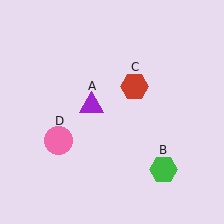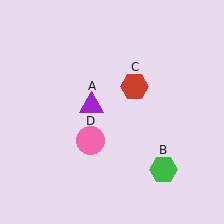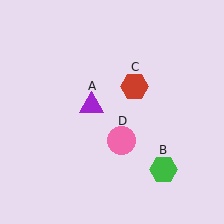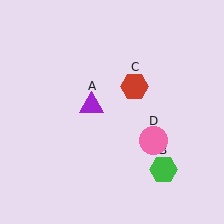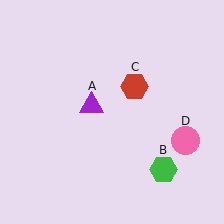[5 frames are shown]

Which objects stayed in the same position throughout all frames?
Purple triangle (object A) and green hexagon (object B) and red hexagon (object C) remained stationary.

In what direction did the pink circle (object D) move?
The pink circle (object D) moved right.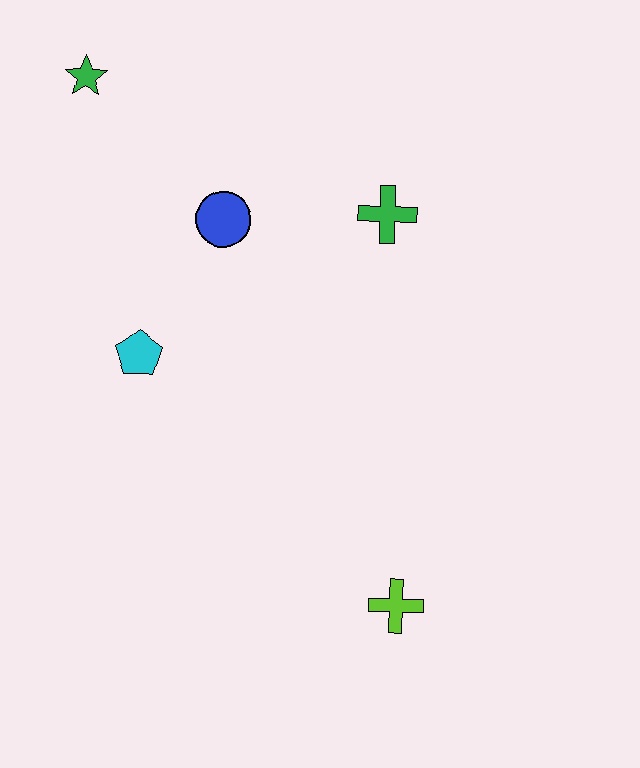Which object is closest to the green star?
The blue circle is closest to the green star.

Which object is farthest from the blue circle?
The lime cross is farthest from the blue circle.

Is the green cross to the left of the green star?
No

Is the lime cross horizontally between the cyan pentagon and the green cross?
No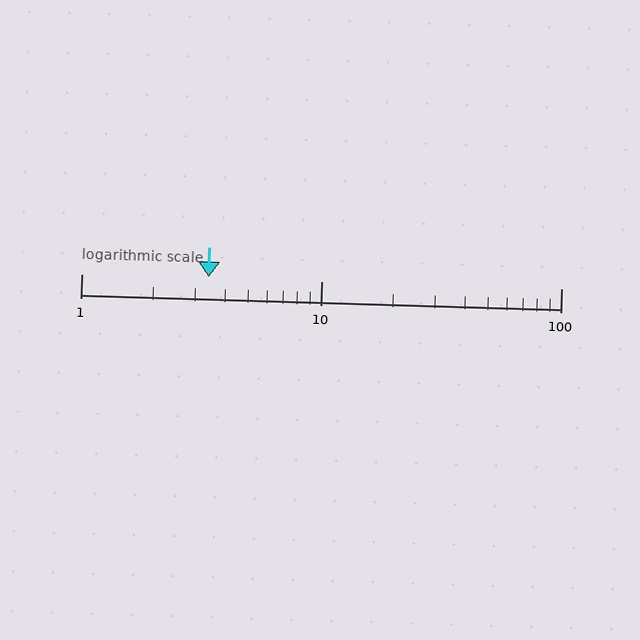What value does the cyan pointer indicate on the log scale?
The pointer indicates approximately 3.4.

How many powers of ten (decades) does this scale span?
The scale spans 2 decades, from 1 to 100.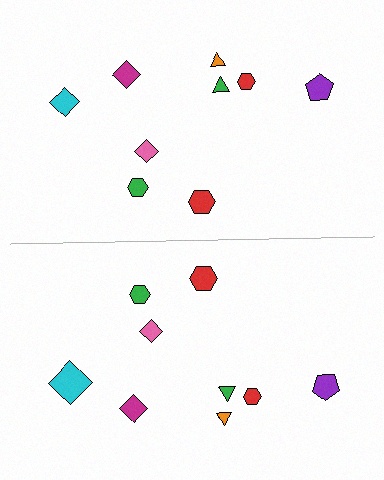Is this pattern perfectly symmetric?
No, the pattern is not perfectly symmetric. The cyan diamond on the bottom side has a different size than its mirror counterpart.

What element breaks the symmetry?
The cyan diamond on the bottom side has a different size than its mirror counterpart.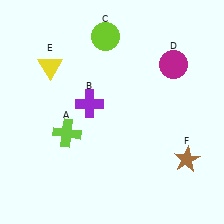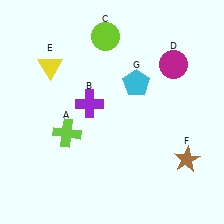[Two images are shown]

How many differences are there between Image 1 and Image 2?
There is 1 difference between the two images.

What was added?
A cyan pentagon (G) was added in Image 2.